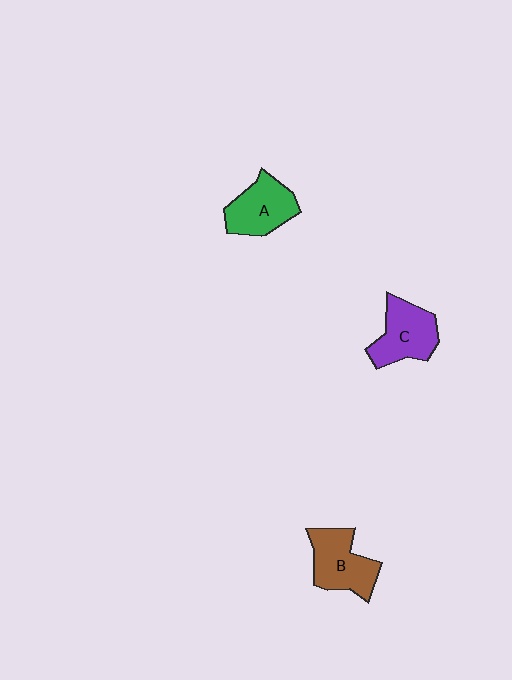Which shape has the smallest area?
Shape A (green).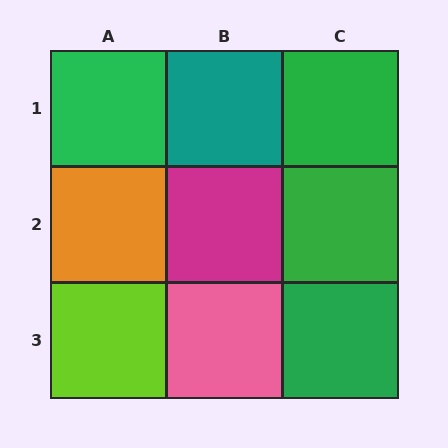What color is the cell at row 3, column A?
Lime.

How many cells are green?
4 cells are green.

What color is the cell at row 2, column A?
Orange.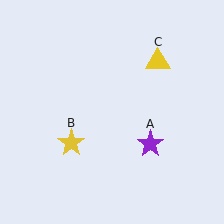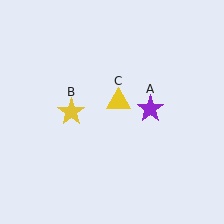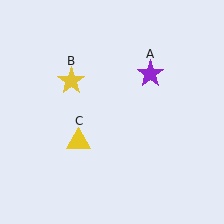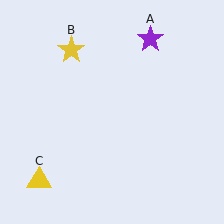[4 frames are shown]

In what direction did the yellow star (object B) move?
The yellow star (object B) moved up.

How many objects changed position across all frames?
3 objects changed position: purple star (object A), yellow star (object B), yellow triangle (object C).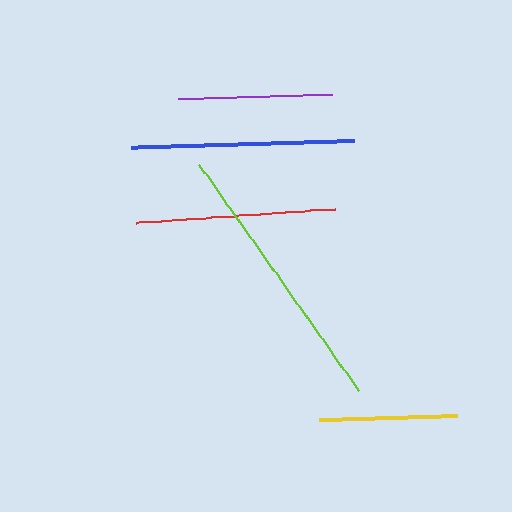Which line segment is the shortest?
The yellow line is the shortest at approximately 138 pixels.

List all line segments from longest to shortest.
From longest to shortest: lime, blue, red, purple, yellow.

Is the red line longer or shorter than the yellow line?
The red line is longer than the yellow line.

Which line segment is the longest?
The lime line is the longest at approximately 278 pixels.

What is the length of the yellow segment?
The yellow segment is approximately 138 pixels long.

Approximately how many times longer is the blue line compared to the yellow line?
The blue line is approximately 1.6 times the length of the yellow line.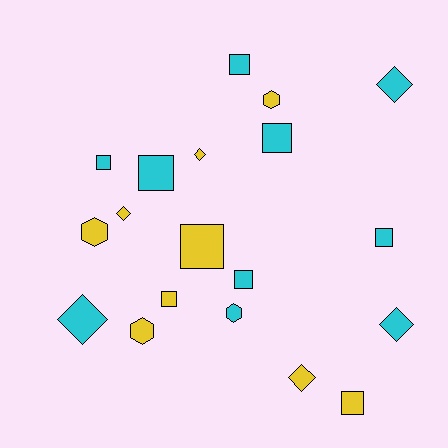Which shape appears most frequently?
Square, with 9 objects.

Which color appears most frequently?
Cyan, with 10 objects.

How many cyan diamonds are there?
There are 3 cyan diamonds.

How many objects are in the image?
There are 19 objects.